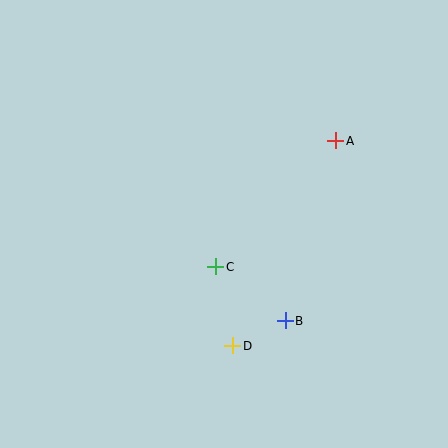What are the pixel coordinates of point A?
Point A is at (336, 141).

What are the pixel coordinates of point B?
Point B is at (285, 321).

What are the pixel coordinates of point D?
Point D is at (233, 346).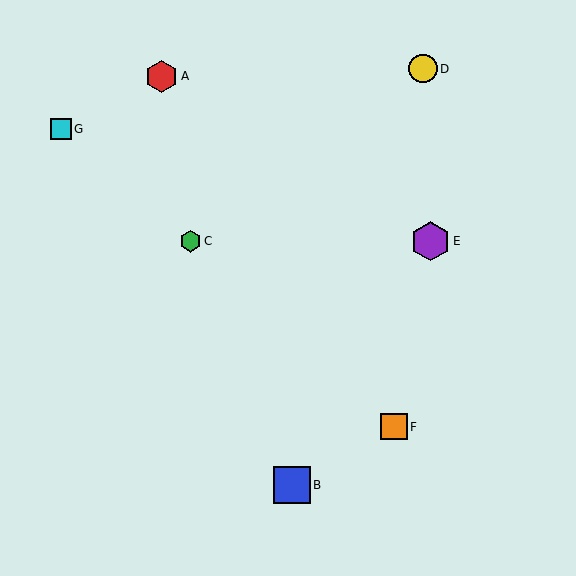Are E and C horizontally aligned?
Yes, both are at y≈241.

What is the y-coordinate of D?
Object D is at y≈69.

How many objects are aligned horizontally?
2 objects (C, E) are aligned horizontally.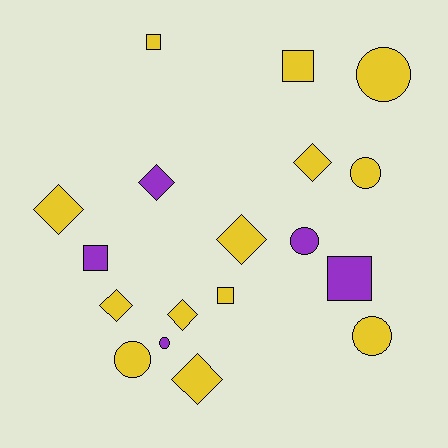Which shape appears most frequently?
Diamond, with 7 objects.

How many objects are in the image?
There are 18 objects.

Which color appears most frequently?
Yellow, with 13 objects.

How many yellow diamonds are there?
There are 6 yellow diamonds.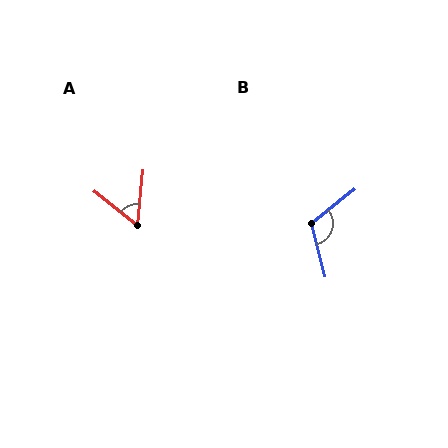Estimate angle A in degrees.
Approximately 57 degrees.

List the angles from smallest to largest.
A (57°), B (114°).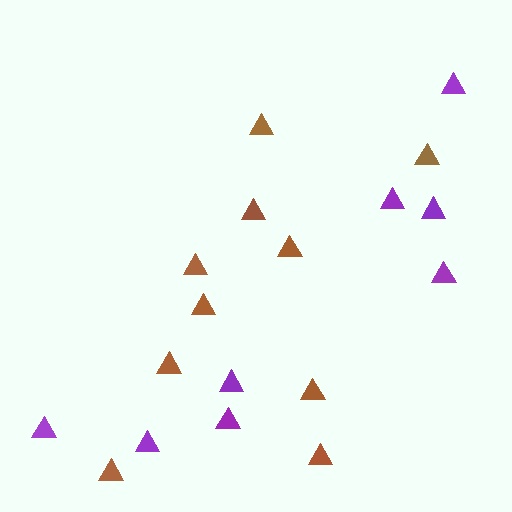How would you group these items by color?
There are 2 groups: one group of brown triangles (10) and one group of purple triangles (8).